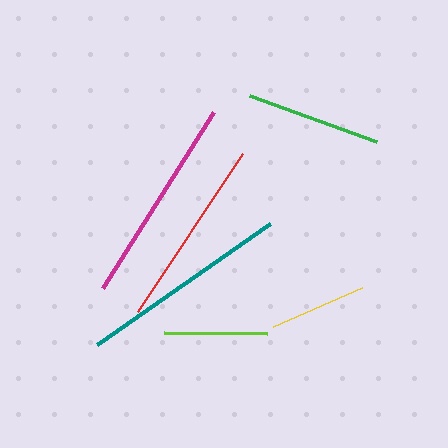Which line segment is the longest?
The teal line is the longest at approximately 211 pixels.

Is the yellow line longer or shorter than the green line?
The green line is longer than the yellow line.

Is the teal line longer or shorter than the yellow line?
The teal line is longer than the yellow line.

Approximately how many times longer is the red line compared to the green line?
The red line is approximately 1.4 times the length of the green line.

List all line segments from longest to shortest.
From longest to shortest: teal, magenta, red, green, lime, yellow.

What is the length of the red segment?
The red segment is approximately 189 pixels long.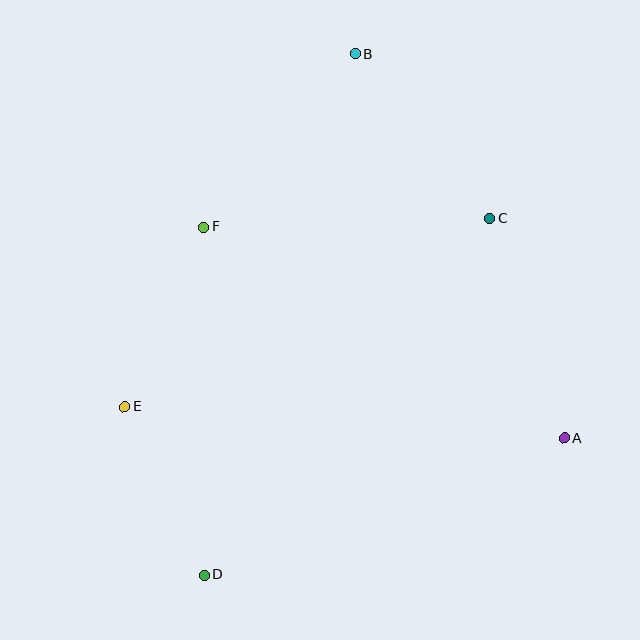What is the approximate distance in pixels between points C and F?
The distance between C and F is approximately 286 pixels.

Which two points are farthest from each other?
Points B and D are farthest from each other.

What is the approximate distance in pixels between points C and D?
The distance between C and D is approximately 457 pixels.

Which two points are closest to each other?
Points D and E are closest to each other.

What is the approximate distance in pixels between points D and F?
The distance between D and F is approximately 348 pixels.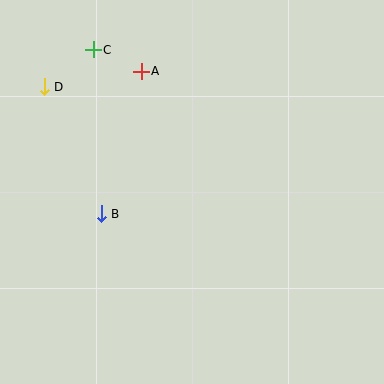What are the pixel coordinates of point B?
Point B is at (101, 214).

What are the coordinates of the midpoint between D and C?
The midpoint between D and C is at (69, 68).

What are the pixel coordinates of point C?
Point C is at (93, 50).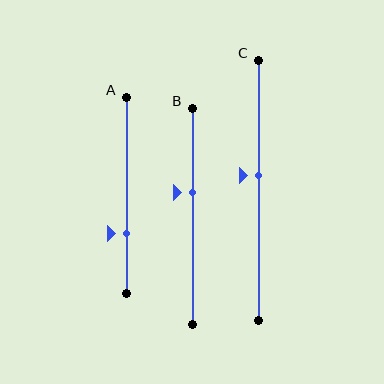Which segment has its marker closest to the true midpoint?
Segment C has its marker closest to the true midpoint.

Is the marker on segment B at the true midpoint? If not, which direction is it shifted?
No, the marker on segment B is shifted upward by about 11% of the segment length.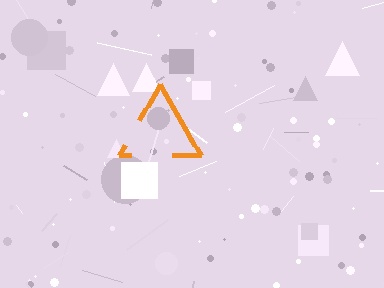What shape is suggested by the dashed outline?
The dashed outline suggests a triangle.